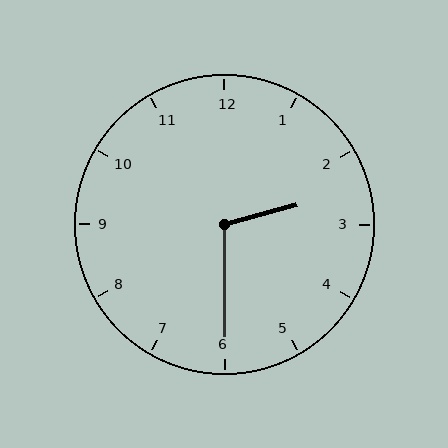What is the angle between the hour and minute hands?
Approximately 105 degrees.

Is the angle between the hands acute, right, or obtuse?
It is obtuse.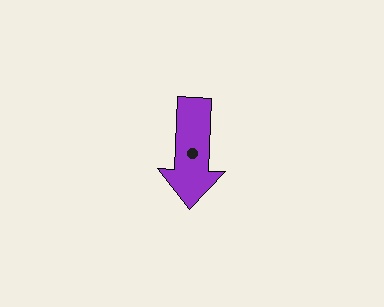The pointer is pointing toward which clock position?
Roughly 6 o'clock.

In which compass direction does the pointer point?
South.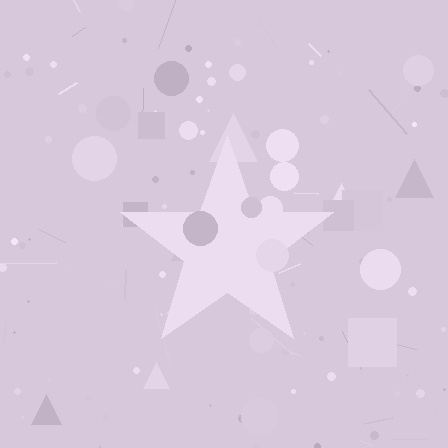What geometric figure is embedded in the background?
A star is embedded in the background.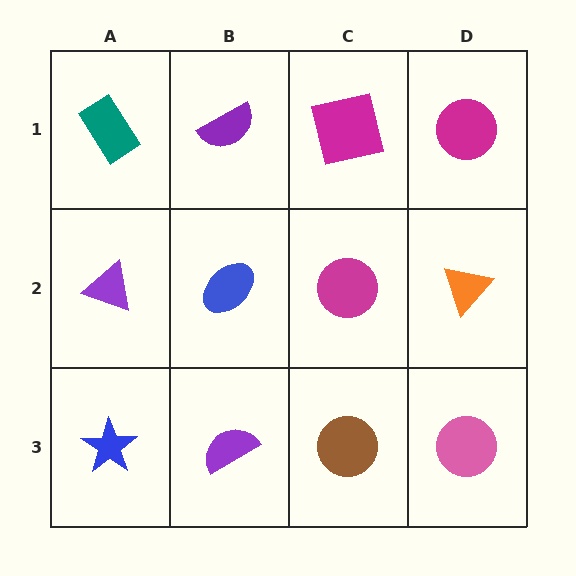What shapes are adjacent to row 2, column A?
A teal rectangle (row 1, column A), a blue star (row 3, column A), a blue ellipse (row 2, column B).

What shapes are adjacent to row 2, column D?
A magenta circle (row 1, column D), a pink circle (row 3, column D), a magenta circle (row 2, column C).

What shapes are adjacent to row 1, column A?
A purple triangle (row 2, column A), a purple semicircle (row 1, column B).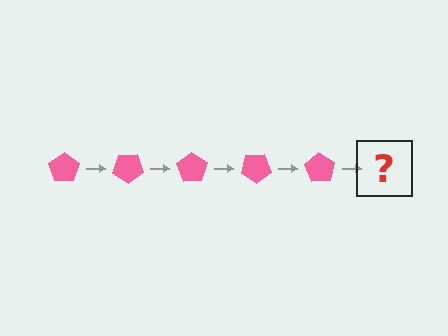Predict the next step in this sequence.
The next step is a pink pentagon rotated 175 degrees.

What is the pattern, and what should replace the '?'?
The pattern is that the pentagon rotates 35 degrees each step. The '?' should be a pink pentagon rotated 175 degrees.